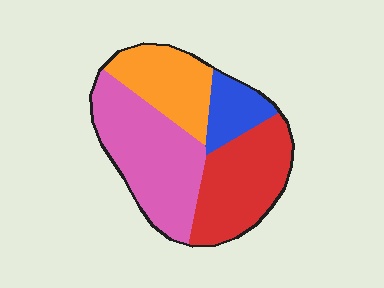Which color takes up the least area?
Blue, at roughly 10%.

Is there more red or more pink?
Pink.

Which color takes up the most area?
Pink, at roughly 35%.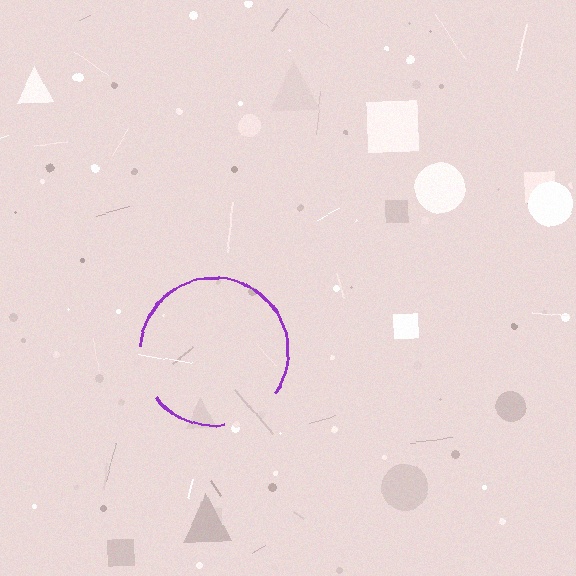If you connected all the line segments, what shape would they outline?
They would outline a circle.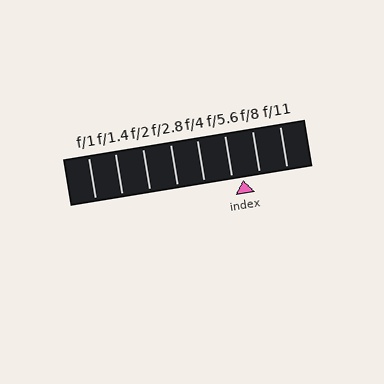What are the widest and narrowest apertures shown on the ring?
The widest aperture shown is f/1 and the narrowest is f/11.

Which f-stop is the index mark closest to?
The index mark is closest to f/5.6.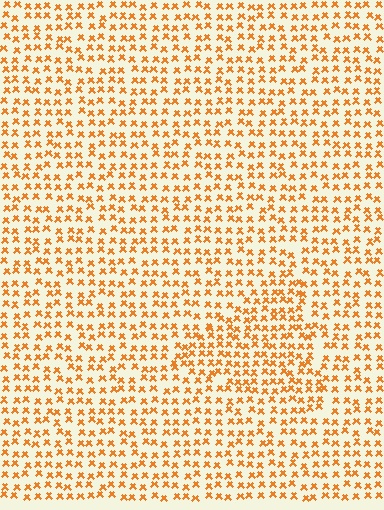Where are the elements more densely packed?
The elements are more densely packed inside the triangle boundary.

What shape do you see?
I see a triangle.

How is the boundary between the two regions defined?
The boundary is defined by a change in element density (approximately 1.4x ratio). All elements are the same color, size, and shape.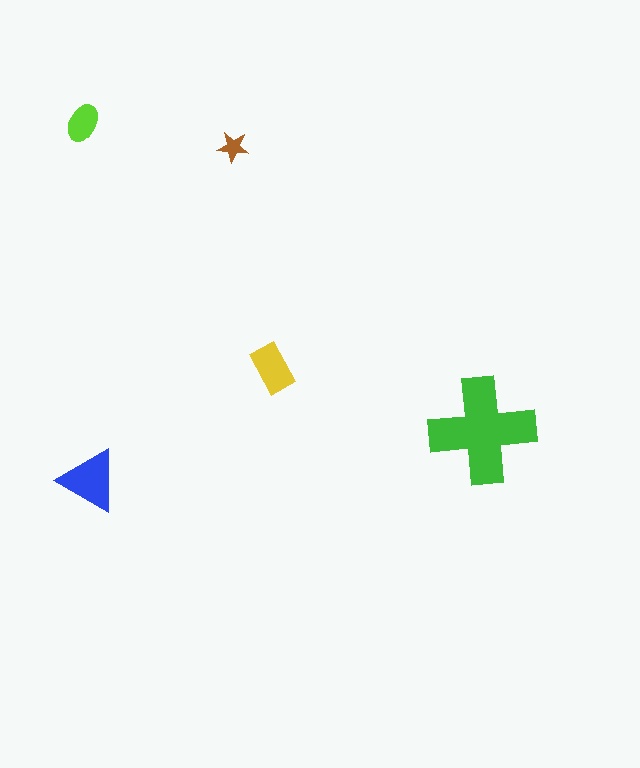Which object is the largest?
The green cross.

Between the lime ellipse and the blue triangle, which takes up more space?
The blue triangle.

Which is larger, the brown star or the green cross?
The green cross.